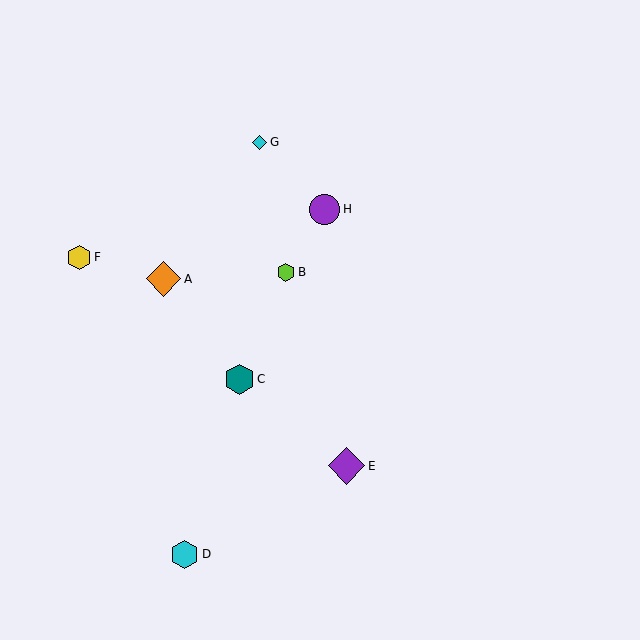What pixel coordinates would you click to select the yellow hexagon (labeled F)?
Click at (79, 257) to select the yellow hexagon F.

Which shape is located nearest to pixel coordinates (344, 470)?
The purple diamond (labeled E) at (347, 466) is nearest to that location.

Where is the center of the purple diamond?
The center of the purple diamond is at (347, 466).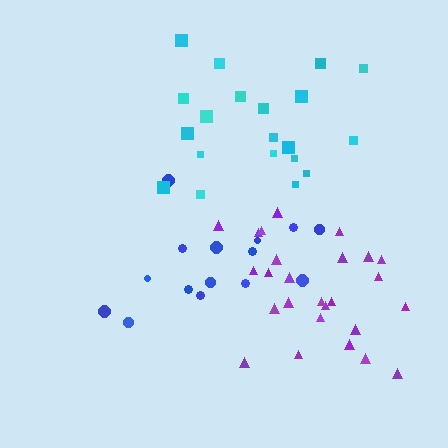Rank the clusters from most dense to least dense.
purple, cyan, blue.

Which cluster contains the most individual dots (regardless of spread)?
Purple (26).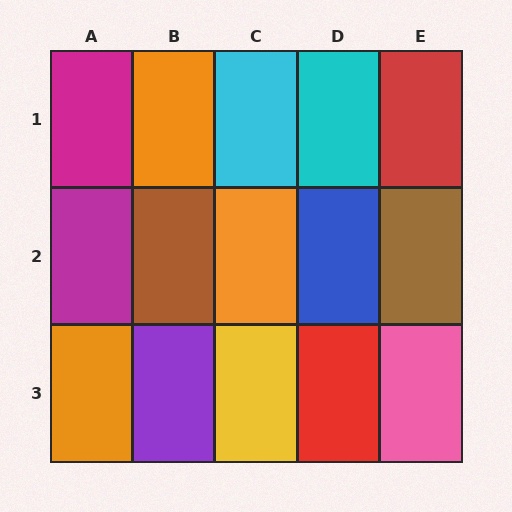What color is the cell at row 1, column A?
Magenta.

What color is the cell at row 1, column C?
Cyan.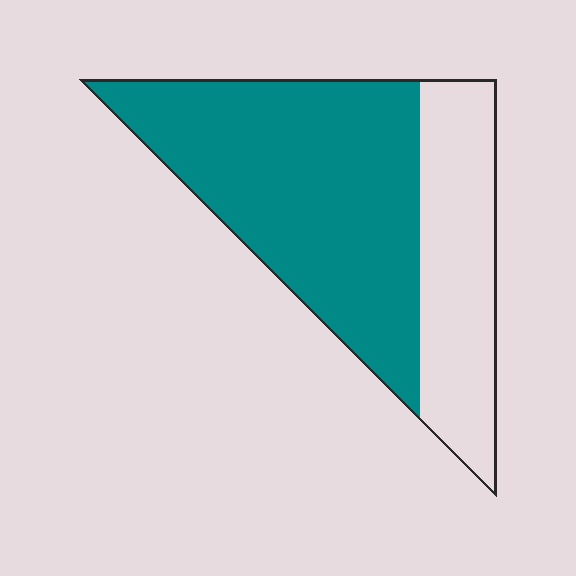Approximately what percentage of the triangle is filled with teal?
Approximately 65%.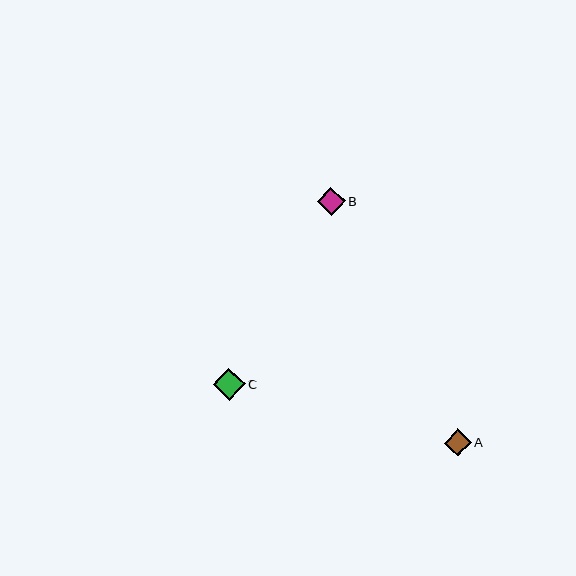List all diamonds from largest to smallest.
From largest to smallest: C, B, A.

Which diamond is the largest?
Diamond C is the largest with a size of approximately 32 pixels.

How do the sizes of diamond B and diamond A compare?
Diamond B and diamond A are approximately the same size.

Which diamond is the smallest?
Diamond A is the smallest with a size of approximately 27 pixels.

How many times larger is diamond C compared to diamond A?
Diamond C is approximately 1.2 times the size of diamond A.